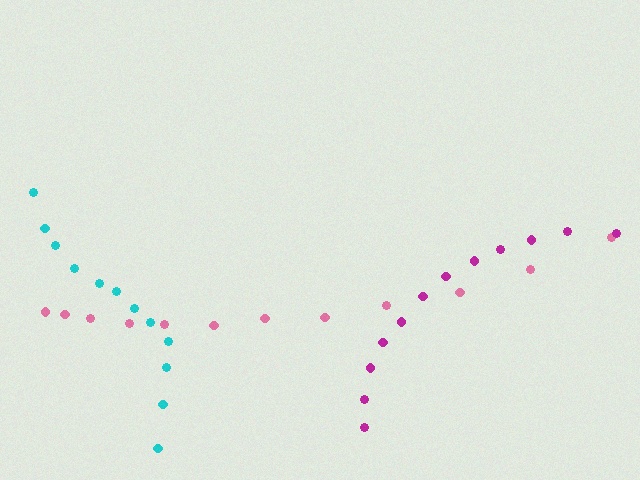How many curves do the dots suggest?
There are 3 distinct paths.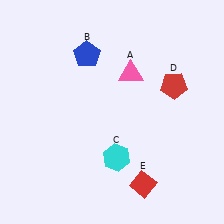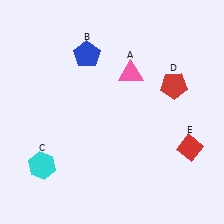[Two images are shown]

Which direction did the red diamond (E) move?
The red diamond (E) moved right.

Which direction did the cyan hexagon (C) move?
The cyan hexagon (C) moved left.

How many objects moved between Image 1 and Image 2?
2 objects moved between the two images.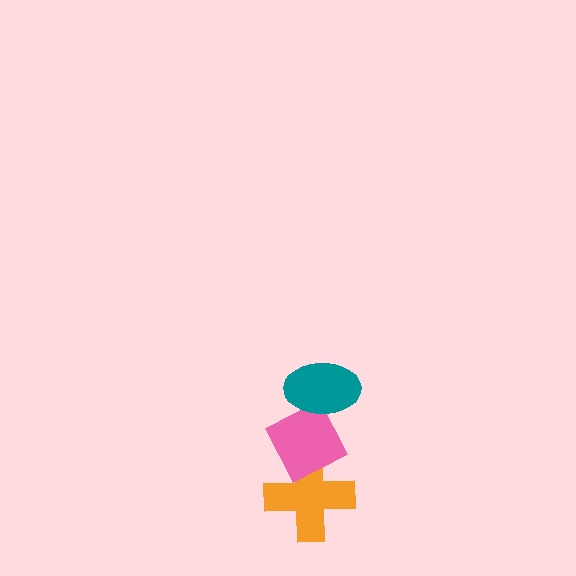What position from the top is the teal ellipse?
The teal ellipse is 1st from the top.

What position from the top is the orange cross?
The orange cross is 3rd from the top.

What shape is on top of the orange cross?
The pink diamond is on top of the orange cross.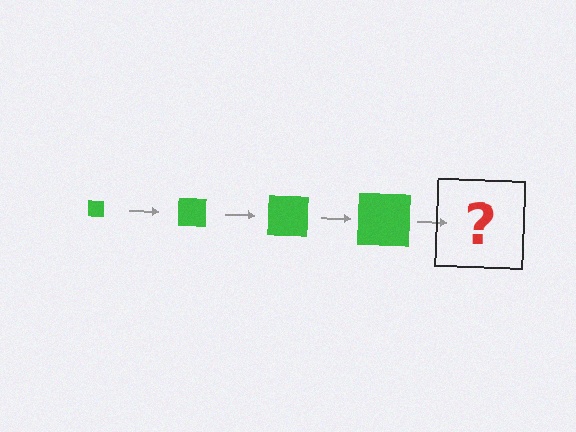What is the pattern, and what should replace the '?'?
The pattern is that the square gets progressively larger each step. The '?' should be a green square, larger than the previous one.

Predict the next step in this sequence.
The next step is a green square, larger than the previous one.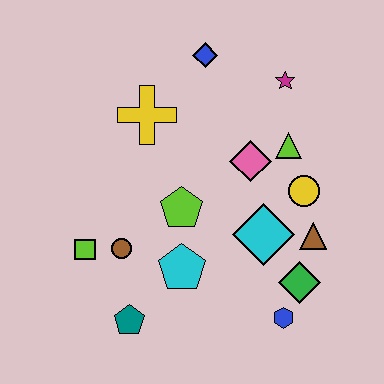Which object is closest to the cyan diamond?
The brown triangle is closest to the cyan diamond.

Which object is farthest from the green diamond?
The blue diamond is farthest from the green diamond.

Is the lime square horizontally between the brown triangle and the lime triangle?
No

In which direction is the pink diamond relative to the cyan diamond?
The pink diamond is above the cyan diamond.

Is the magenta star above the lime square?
Yes